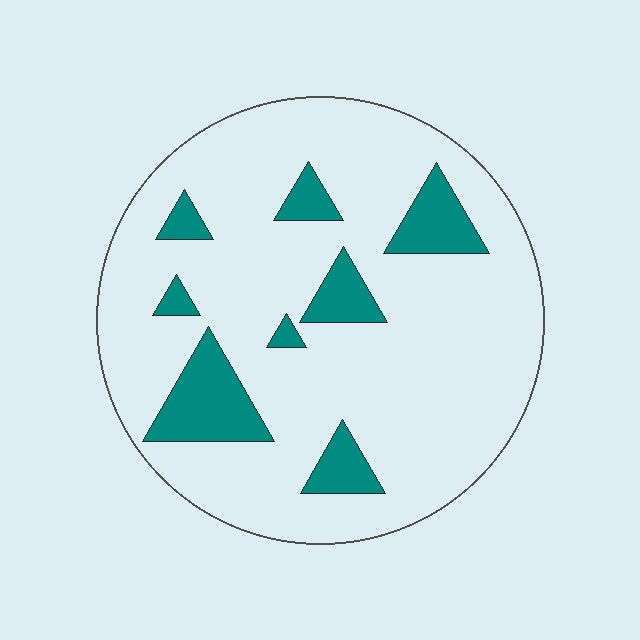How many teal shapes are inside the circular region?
8.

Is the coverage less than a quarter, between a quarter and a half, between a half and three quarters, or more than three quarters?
Less than a quarter.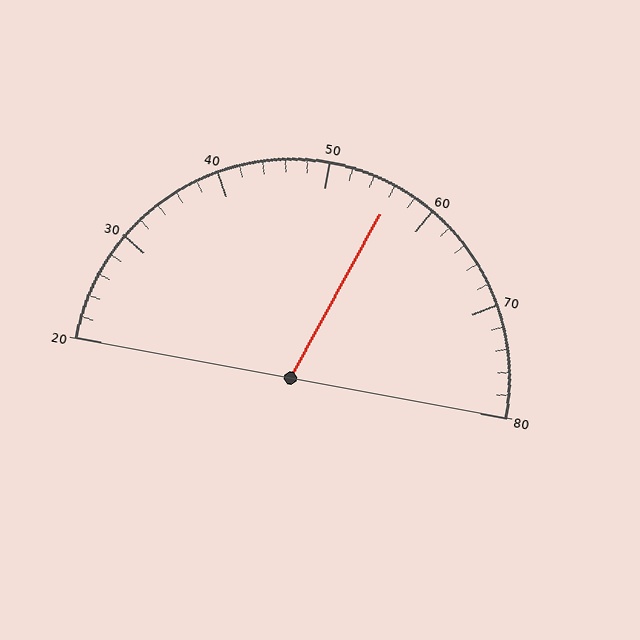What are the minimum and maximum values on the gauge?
The gauge ranges from 20 to 80.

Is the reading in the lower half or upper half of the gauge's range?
The reading is in the upper half of the range (20 to 80).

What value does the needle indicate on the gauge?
The needle indicates approximately 56.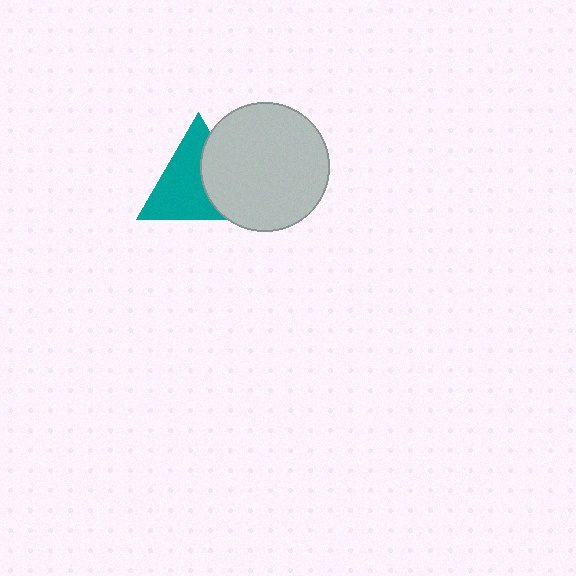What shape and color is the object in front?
The object in front is a light gray circle.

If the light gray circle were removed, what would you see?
You would see the complete teal triangle.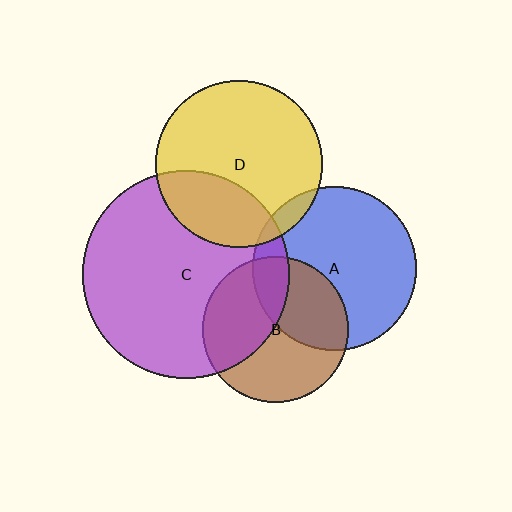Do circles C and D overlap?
Yes.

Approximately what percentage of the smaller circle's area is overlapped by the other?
Approximately 30%.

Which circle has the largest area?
Circle C (purple).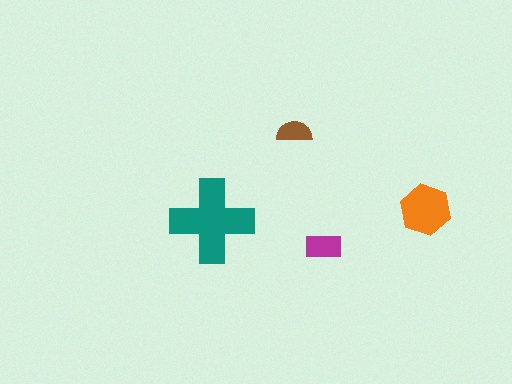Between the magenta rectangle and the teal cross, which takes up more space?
The teal cross.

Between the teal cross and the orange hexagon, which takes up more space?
The teal cross.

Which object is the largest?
The teal cross.